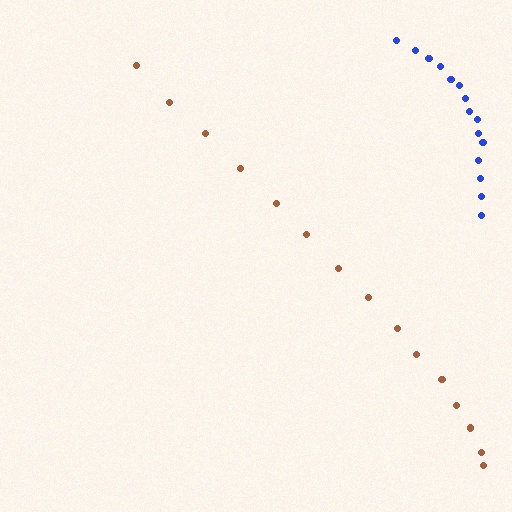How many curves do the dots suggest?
There are 2 distinct paths.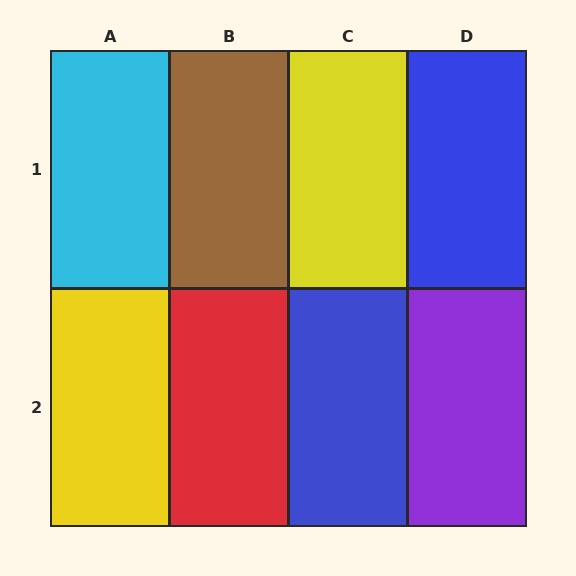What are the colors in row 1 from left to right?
Cyan, brown, yellow, blue.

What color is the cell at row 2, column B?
Red.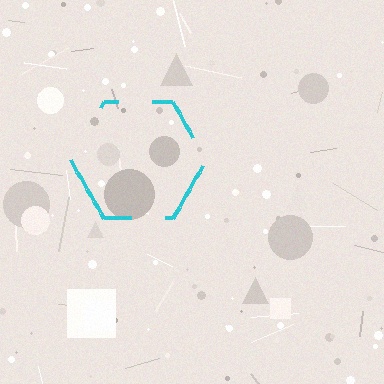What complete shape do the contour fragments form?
The contour fragments form a hexagon.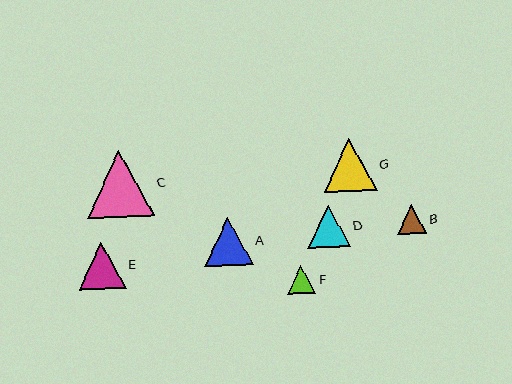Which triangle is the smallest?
Triangle F is the smallest with a size of approximately 28 pixels.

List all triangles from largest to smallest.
From largest to smallest: C, G, A, E, D, B, F.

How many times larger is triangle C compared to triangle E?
Triangle C is approximately 1.4 times the size of triangle E.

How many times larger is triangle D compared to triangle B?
Triangle D is approximately 1.4 times the size of triangle B.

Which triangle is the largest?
Triangle C is the largest with a size of approximately 67 pixels.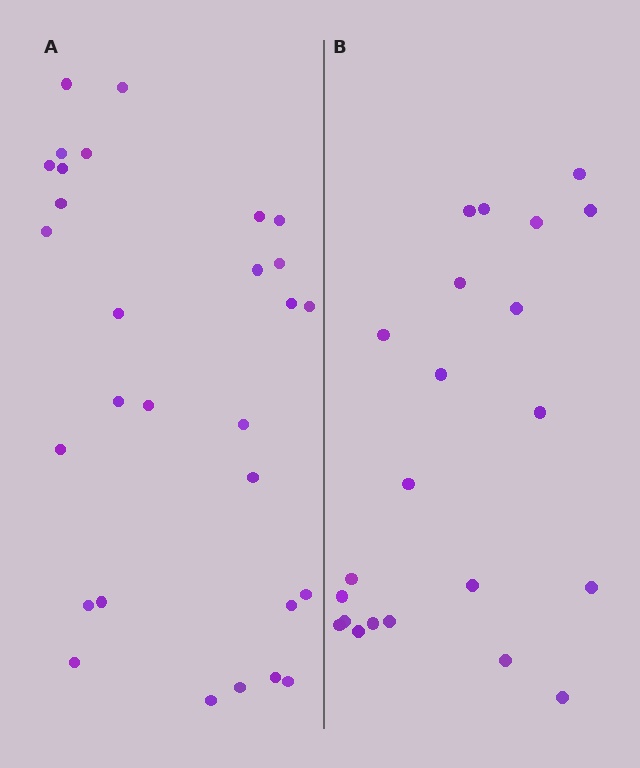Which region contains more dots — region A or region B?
Region A (the left region) has more dots.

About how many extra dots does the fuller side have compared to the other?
Region A has roughly 8 or so more dots than region B.